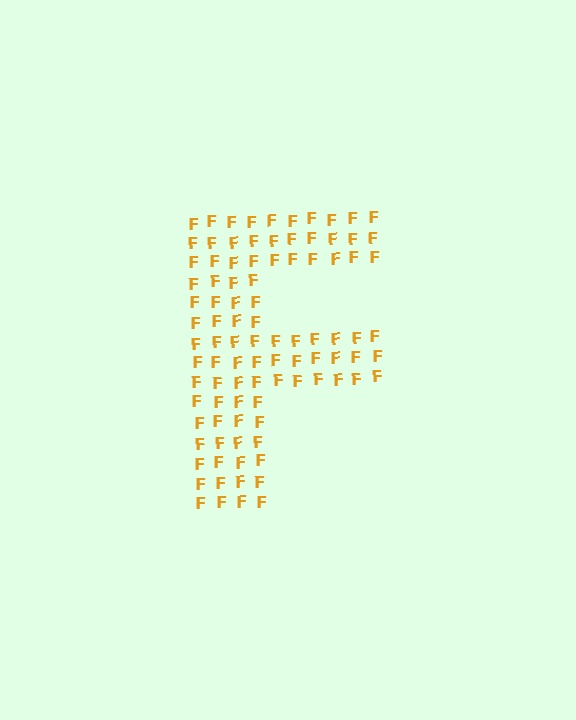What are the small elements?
The small elements are letter F's.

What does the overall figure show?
The overall figure shows the letter F.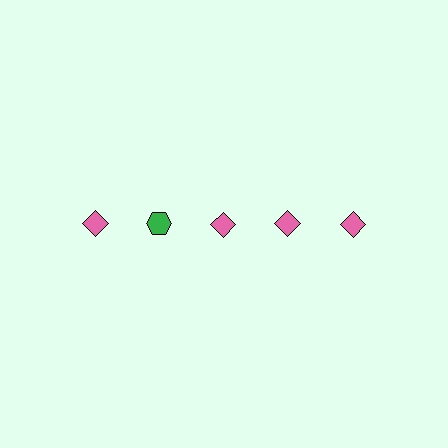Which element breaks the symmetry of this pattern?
The green hexagon in the top row, second from left column breaks the symmetry. All other shapes are pink diamonds.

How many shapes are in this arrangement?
There are 5 shapes arranged in a grid pattern.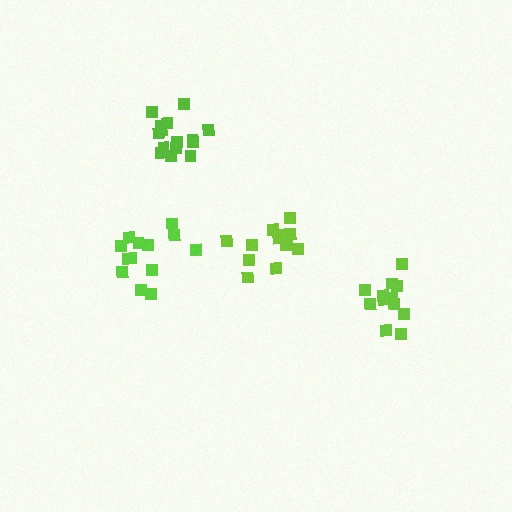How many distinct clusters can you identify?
There are 4 distinct clusters.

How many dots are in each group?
Group 1: 13 dots, Group 2: 12 dots, Group 3: 13 dots, Group 4: 15 dots (53 total).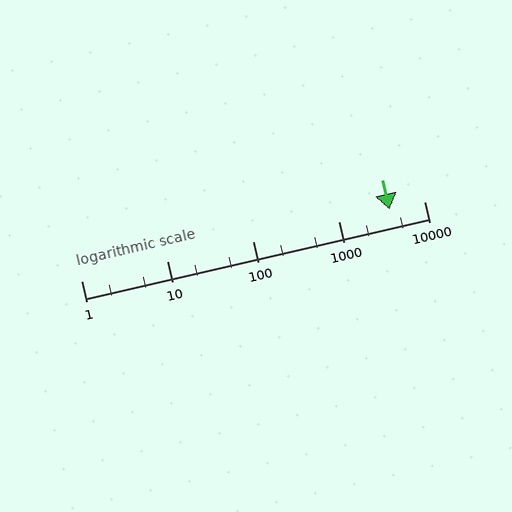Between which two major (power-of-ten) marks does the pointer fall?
The pointer is between 1000 and 10000.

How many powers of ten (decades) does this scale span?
The scale spans 4 decades, from 1 to 10000.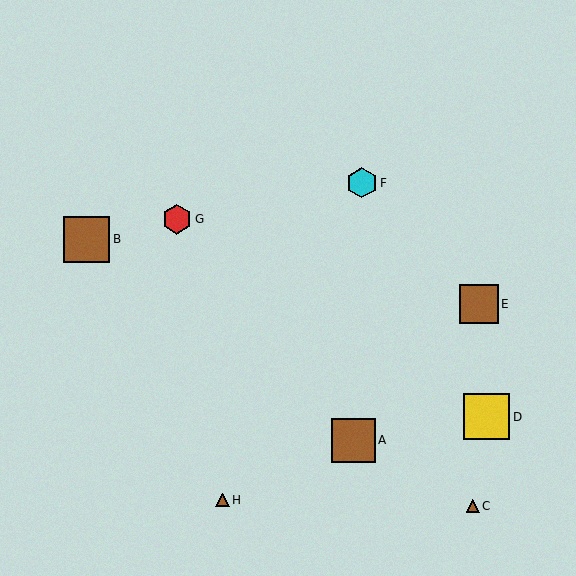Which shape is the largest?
The yellow square (labeled D) is the largest.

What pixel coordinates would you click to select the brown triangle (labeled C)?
Click at (473, 506) to select the brown triangle C.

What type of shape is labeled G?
Shape G is a red hexagon.